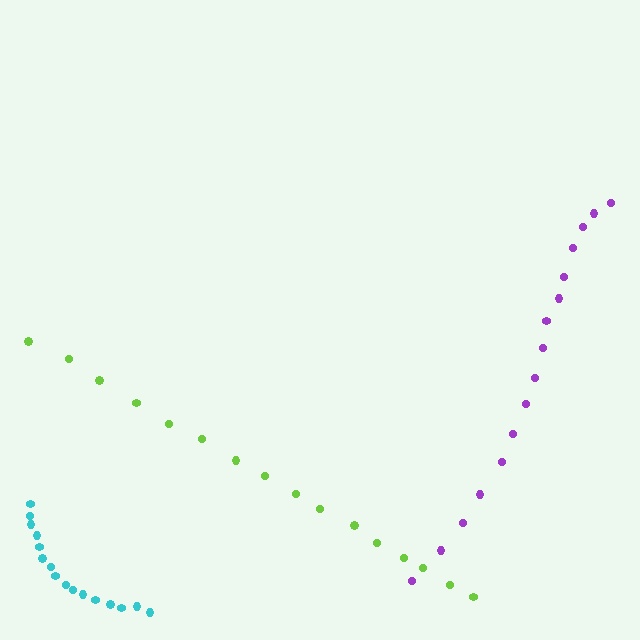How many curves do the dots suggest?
There are 3 distinct paths.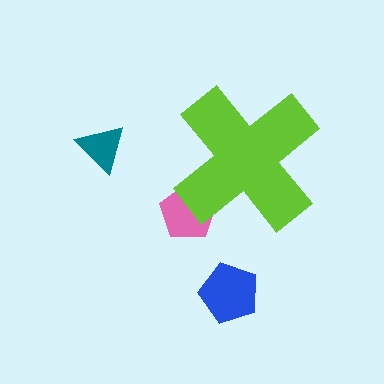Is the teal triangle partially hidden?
No, the teal triangle is fully visible.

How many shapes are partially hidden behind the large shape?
1 shape is partially hidden.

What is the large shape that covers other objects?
A lime cross.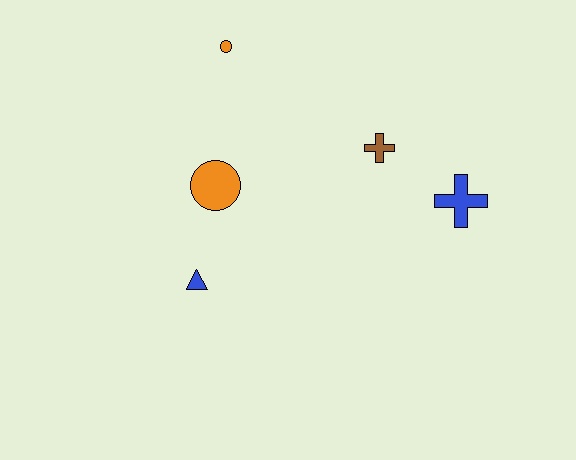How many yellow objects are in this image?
There are no yellow objects.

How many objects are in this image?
There are 5 objects.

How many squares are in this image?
There are no squares.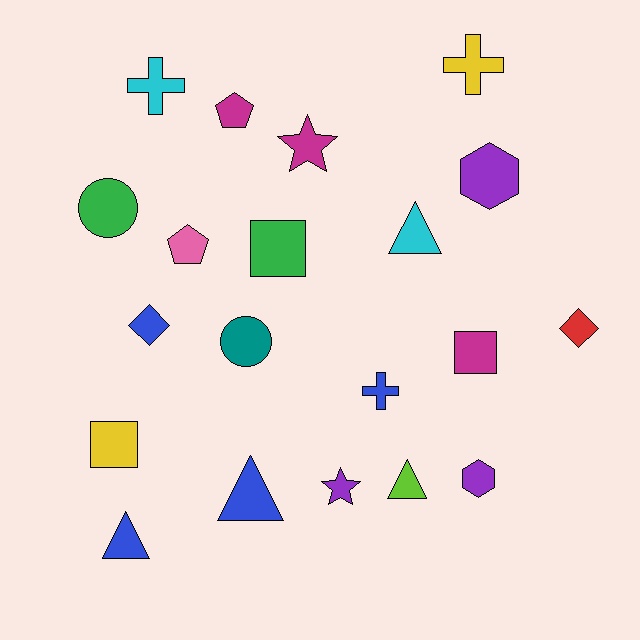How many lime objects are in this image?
There is 1 lime object.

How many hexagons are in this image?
There are 2 hexagons.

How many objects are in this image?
There are 20 objects.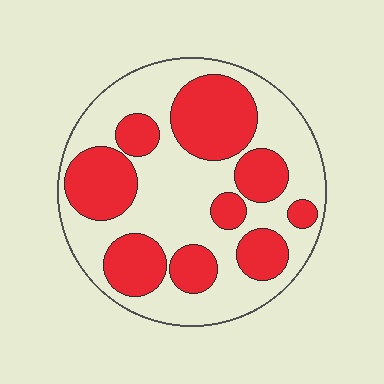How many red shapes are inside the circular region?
9.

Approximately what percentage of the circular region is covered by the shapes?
Approximately 40%.